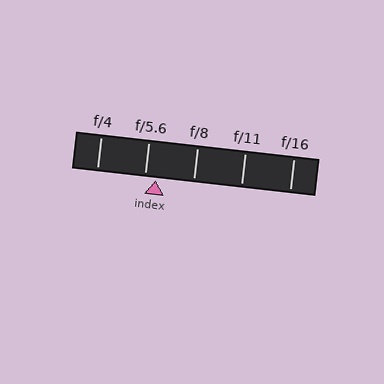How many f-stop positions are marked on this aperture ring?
There are 5 f-stop positions marked.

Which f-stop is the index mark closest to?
The index mark is closest to f/5.6.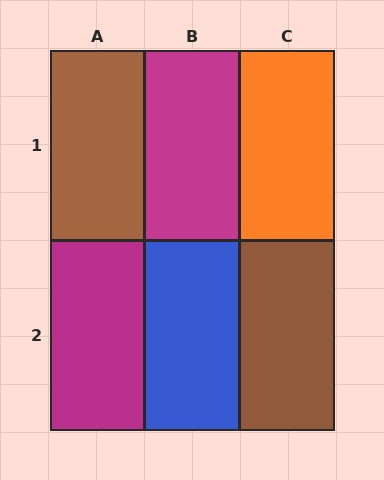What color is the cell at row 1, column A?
Brown.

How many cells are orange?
1 cell is orange.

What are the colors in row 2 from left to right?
Magenta, blue, brown.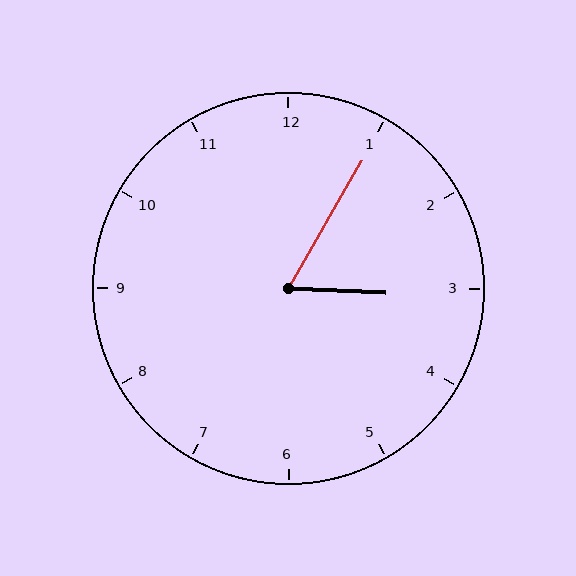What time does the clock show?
3:05.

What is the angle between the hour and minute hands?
Approximately 62 degrees.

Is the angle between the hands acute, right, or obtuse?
It is acute.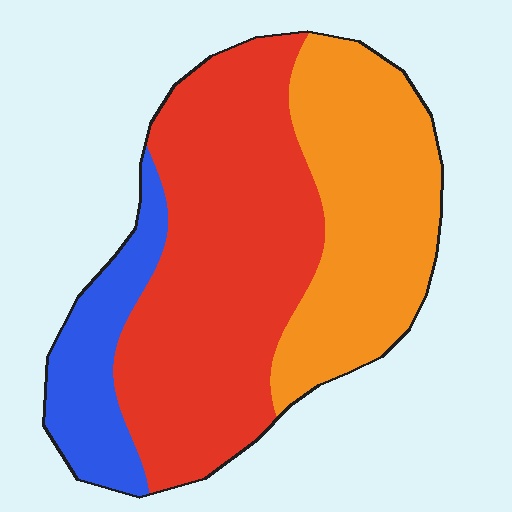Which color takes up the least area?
Blue, at roughly 15%.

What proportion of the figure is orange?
Orange takes up between a third and a half of the figure.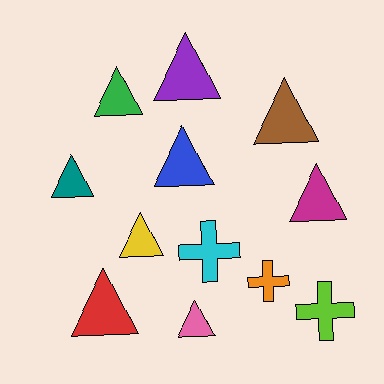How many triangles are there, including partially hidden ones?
There are 9 triangles.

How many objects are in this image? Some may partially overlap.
There are 12 objects.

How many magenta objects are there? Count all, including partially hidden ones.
There is 1 magenta object.